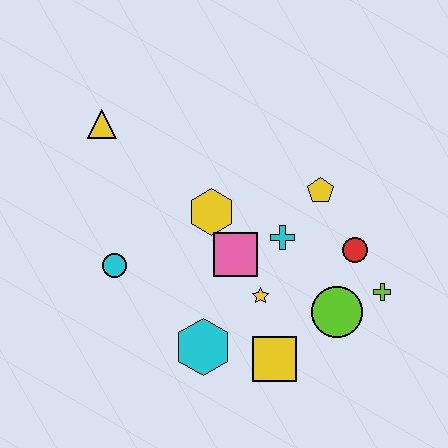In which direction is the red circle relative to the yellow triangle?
The red circle is to the right of the yellow triangle.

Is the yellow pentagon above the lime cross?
Yes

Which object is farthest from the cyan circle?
The lime cross is farthest from the cyan circle.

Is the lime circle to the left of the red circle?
Yes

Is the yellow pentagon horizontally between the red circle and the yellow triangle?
Yes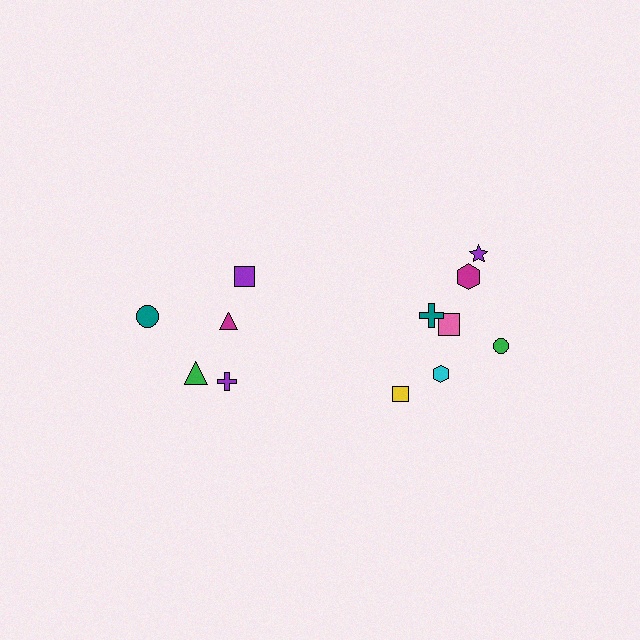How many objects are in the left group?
There are 5 objects.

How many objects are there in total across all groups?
There are 12 objects.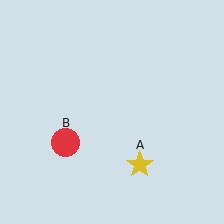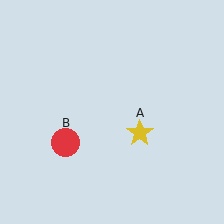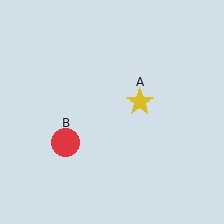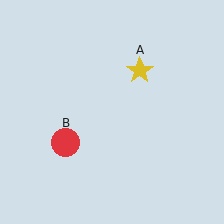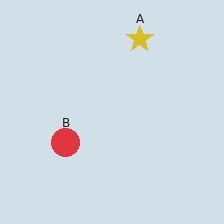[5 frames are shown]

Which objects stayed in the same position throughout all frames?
Red circle (object B) remained stationary.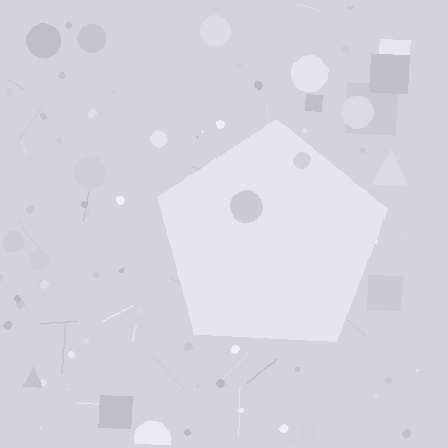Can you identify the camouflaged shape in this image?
The camouflaged shape is a pentagon.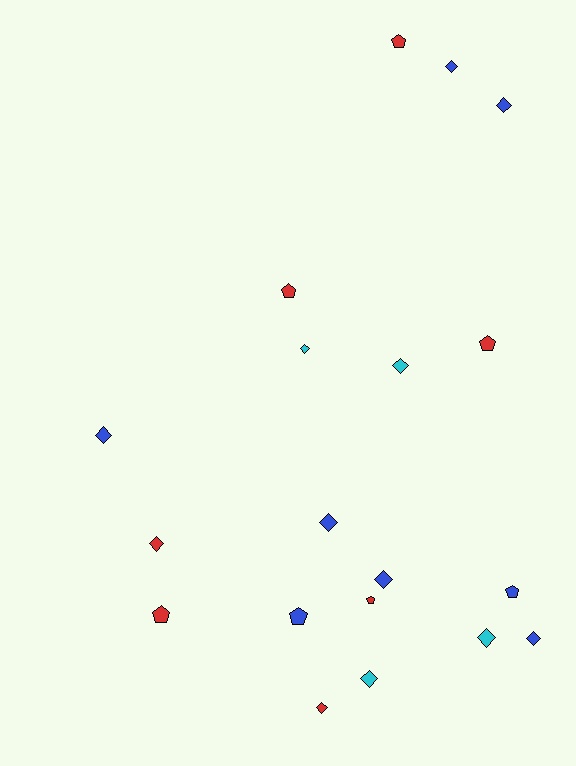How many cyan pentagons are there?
There are no cyan pentagons.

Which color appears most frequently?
Blue, with 8 objects.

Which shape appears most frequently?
Diamond, with 12 objects.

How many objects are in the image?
There are 19 objects.